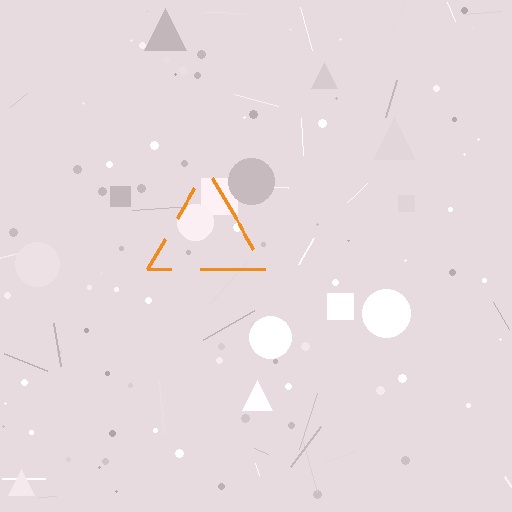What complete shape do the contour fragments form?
The contour fragments form a triangle.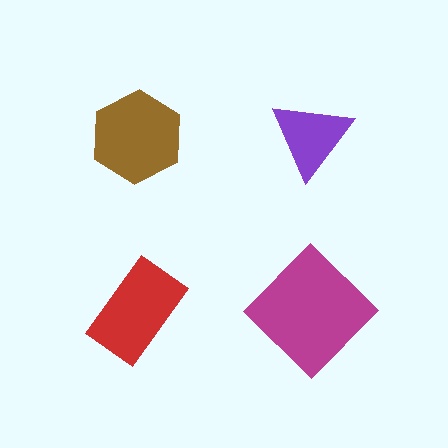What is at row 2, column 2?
A magenta diamond.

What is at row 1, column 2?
A purple triangle.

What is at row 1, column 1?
A brown hexagon.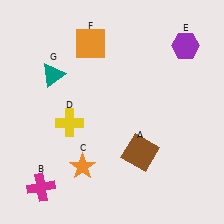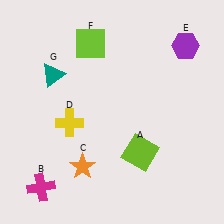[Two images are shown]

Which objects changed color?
A changed from brown to lime. F changed from orange to lime.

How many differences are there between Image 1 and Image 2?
There are 2 differences between the two images.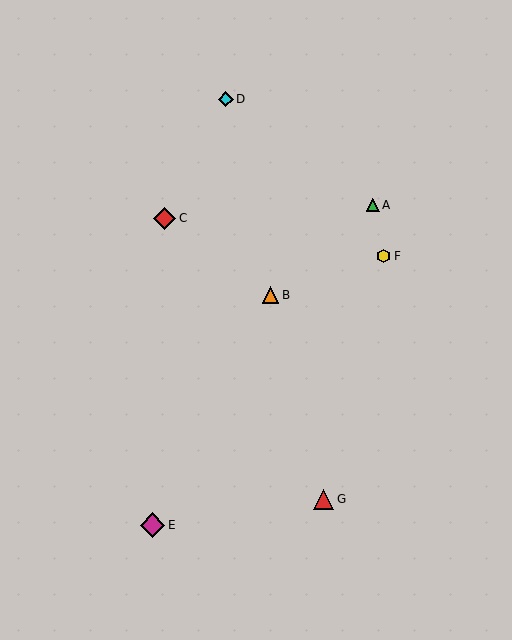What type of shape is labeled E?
Shape E is a magenta diamond.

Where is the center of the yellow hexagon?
The center of the yellow hexagon is at (384, 256).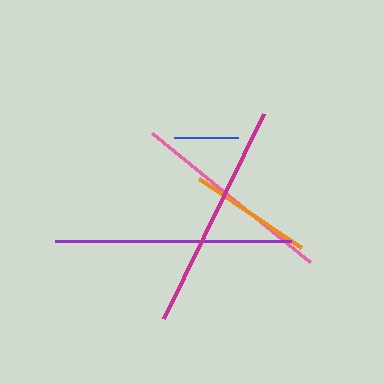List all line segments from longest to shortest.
From longest to shortest: purple, magenta, pink, orange, blue.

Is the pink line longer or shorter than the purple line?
The purple line is longer than the pink line.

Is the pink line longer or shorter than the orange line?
The pink line is longer than the orange line.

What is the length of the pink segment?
The pink segment is approximately 204 pixels long.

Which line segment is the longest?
The purple line is the longest at approximately 236 pixels.